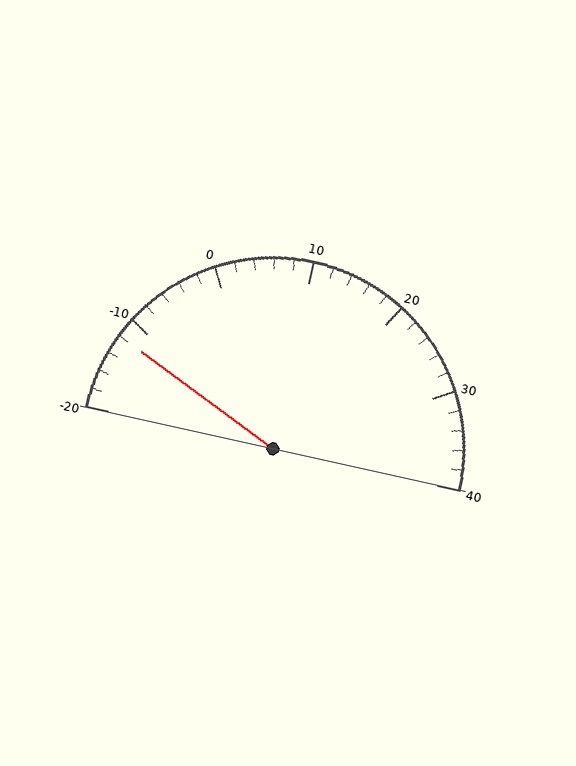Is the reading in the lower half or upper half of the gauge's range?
The reading is in the lower half of the range (-20 to 40).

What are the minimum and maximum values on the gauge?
The gauge ranges from -20 to 40.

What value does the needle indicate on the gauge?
The needle indicates approximately -12.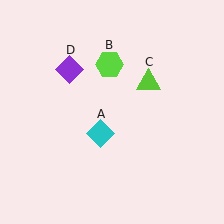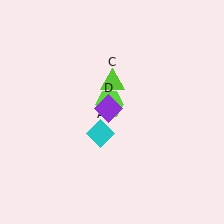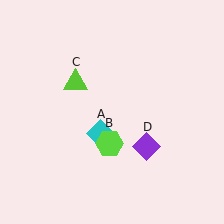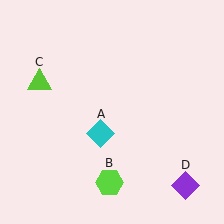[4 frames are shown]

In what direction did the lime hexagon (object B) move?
The lime hexagon (object B) moved down.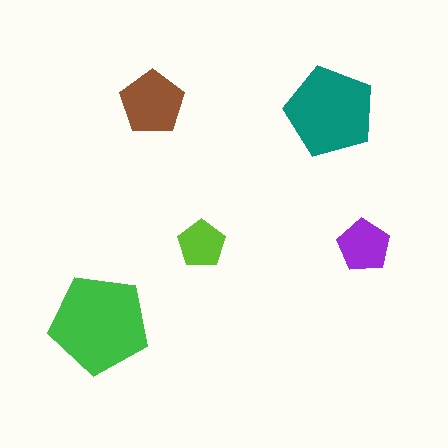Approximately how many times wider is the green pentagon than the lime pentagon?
About 2 times wider.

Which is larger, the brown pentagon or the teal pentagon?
The teal one.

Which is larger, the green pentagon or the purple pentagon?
The green one.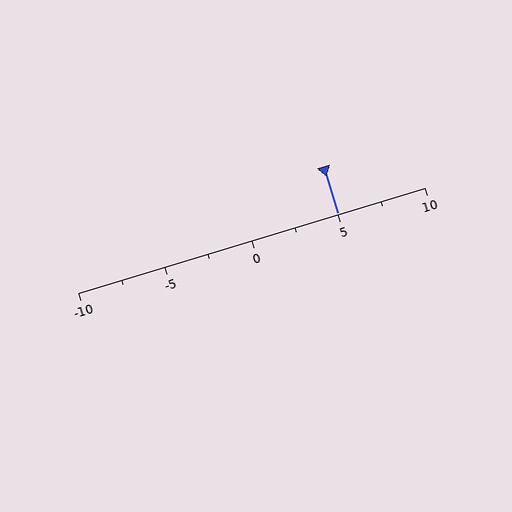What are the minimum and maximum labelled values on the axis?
The axis runs from -10 to 10.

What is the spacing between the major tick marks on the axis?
The major ticks are spaced 5 apart.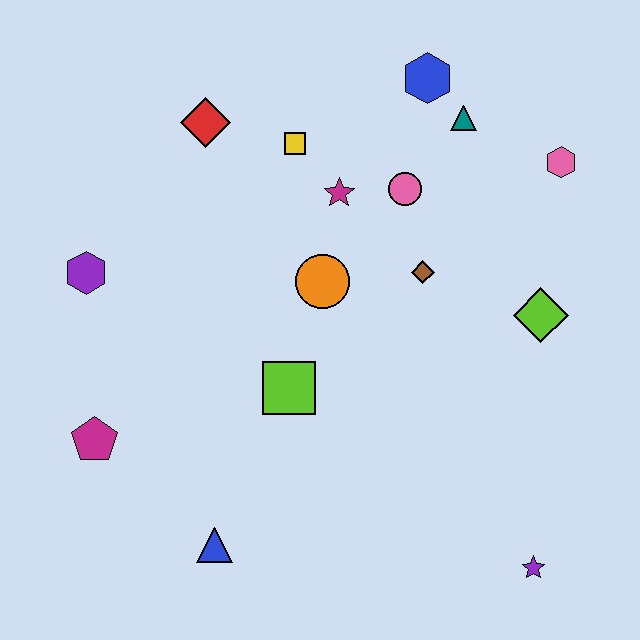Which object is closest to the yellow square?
The magenta star is closest to the yellow square.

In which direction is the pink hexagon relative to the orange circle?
The pink hexagon is to the right of the orange circle.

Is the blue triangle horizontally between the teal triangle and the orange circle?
No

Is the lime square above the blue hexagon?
No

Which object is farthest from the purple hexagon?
The purple star is farthest from the purple hexagon.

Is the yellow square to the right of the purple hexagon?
Yes